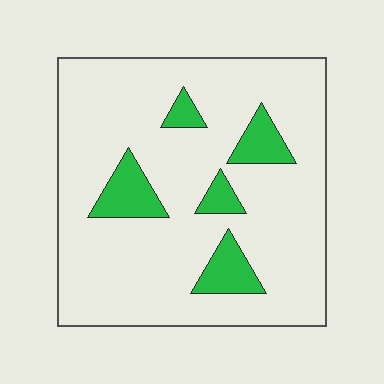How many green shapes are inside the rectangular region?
5.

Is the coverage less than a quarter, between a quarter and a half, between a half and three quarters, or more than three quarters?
Less than a quarter.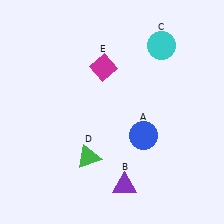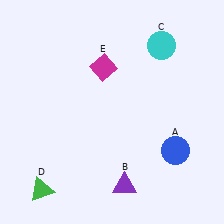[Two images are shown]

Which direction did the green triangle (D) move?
The green triangle (D) moved left.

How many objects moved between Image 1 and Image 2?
2 objects moved between the two images.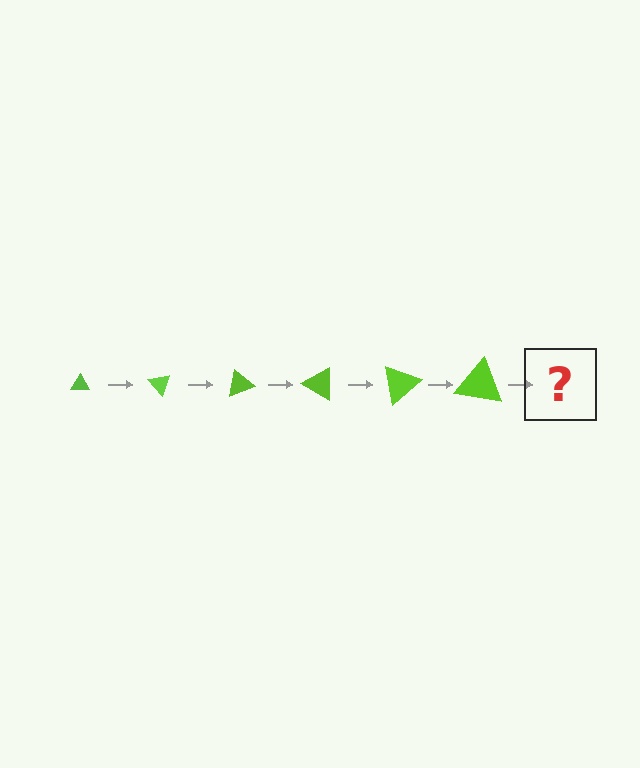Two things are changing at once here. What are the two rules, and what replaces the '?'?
The two rules are that the triangle grows larger each step and it rotates 50 degrees each step. The '?' should be a triangle, larger than the previous one and rotated 300 degrees from the start.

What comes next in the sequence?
The next element should be a triangle, larger than the previous one and rotated 300 degrees from the start.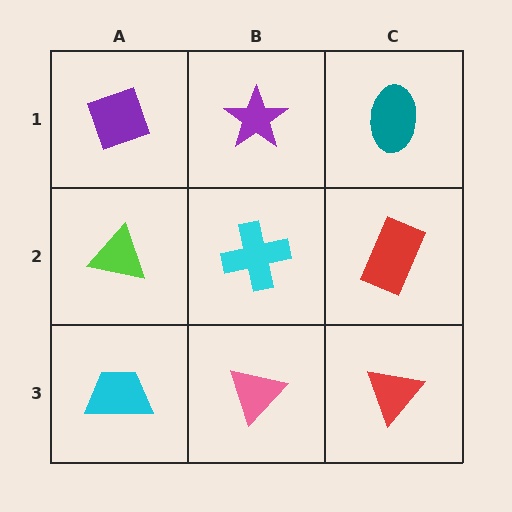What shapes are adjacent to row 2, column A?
A purple diamond (row 1, column A), a cyan trapezoid (row 3, column A), a cyan cross (row 2, column B).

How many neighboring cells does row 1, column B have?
3.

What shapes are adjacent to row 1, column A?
A lime triangle (row 2, column A), a purple star (row 1, column B).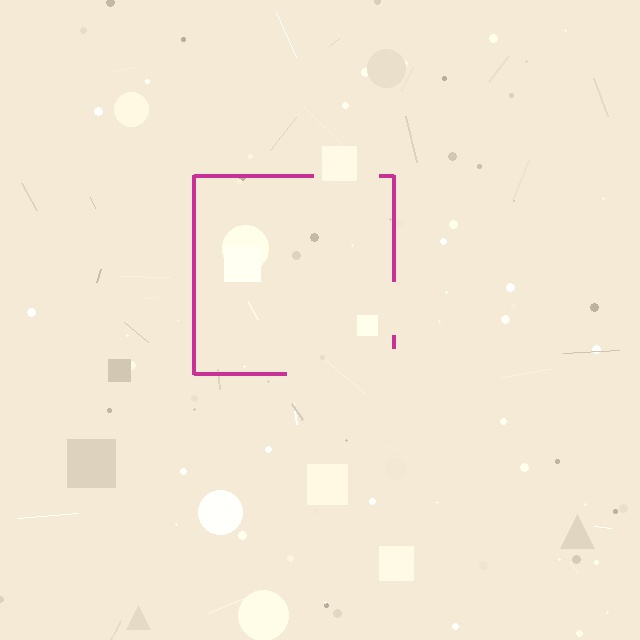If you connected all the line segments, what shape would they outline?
They would outline a square.